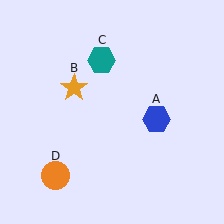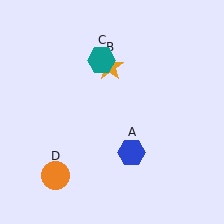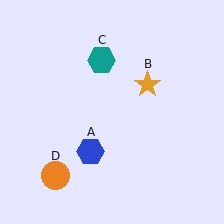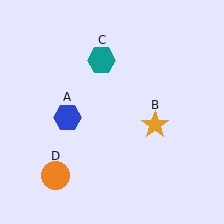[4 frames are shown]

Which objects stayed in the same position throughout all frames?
Teal hexagon (object C) and orange circle (object D) remained stationary.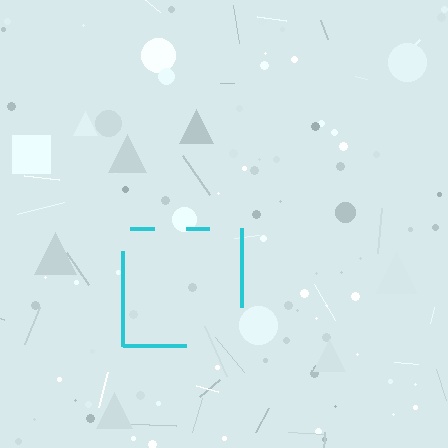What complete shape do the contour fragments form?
The contour fragments form a square.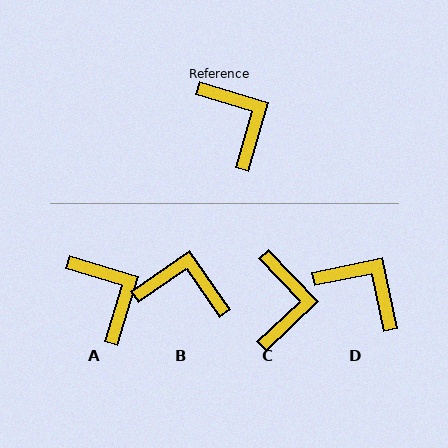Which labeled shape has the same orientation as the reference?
A.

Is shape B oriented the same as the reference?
No, it is off by about 51 degrees.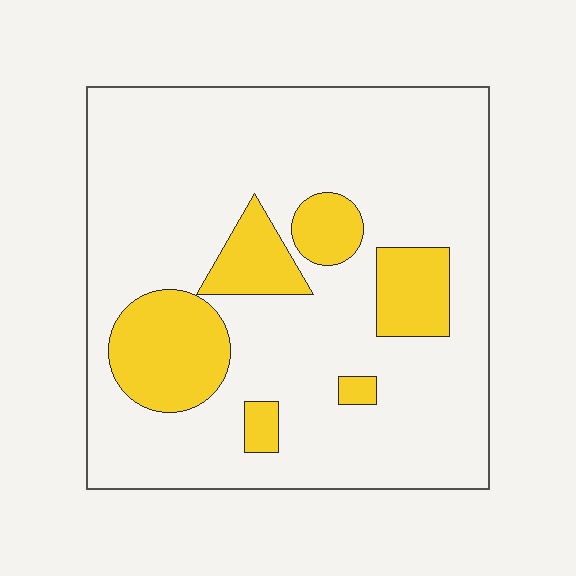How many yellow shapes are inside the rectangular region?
6.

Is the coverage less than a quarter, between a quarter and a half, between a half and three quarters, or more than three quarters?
Less than a quarter.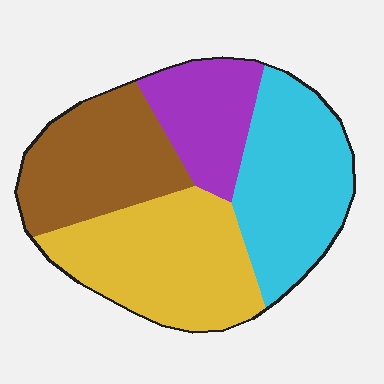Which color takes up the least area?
Purple, at roughly 15%.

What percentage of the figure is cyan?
Cyan takes up about one quarter (1/4) of the figure.